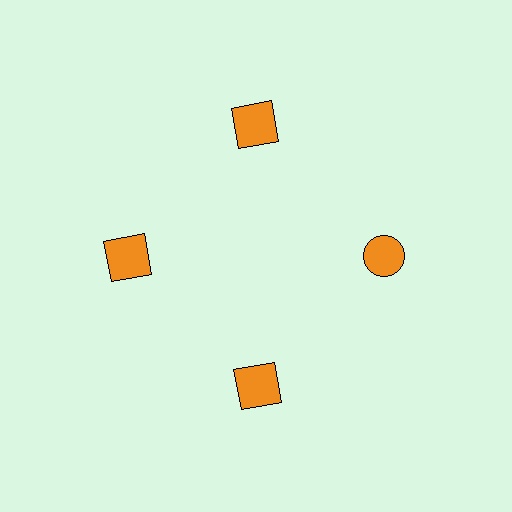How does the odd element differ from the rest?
It has a different shape: circle instead of square.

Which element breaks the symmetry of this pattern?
The orange circle at roughly the 3 o'clock position breaks the symmetry. All other shapes are orange squares.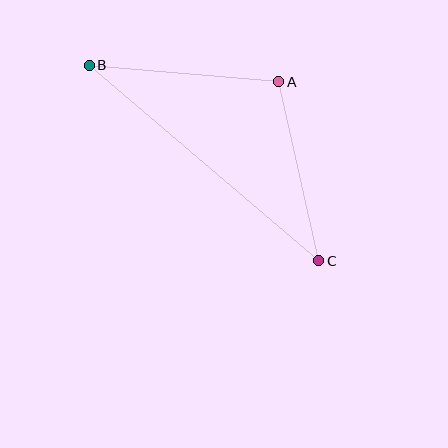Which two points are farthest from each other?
Points B and C are farthest from each other.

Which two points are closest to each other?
Points A and C are closest to each other.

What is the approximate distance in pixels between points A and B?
The distance between A and B is approximately 190 pixels.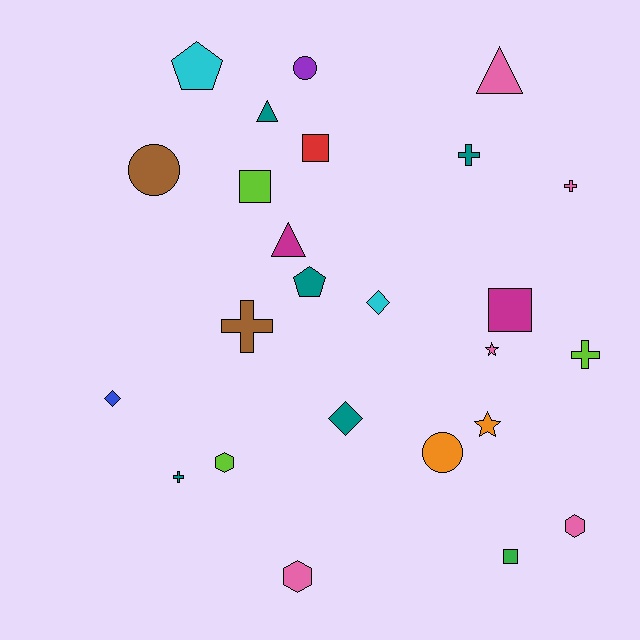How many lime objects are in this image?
There are 3 lime objects.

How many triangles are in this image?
There are 3 triangles.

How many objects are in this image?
There are 25 objects.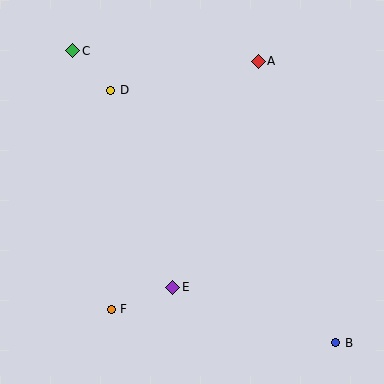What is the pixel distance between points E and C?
The distance between E and C is 257 pixels.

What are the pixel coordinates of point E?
Point E is at (173, 288).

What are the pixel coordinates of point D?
Point D is at (111, 90).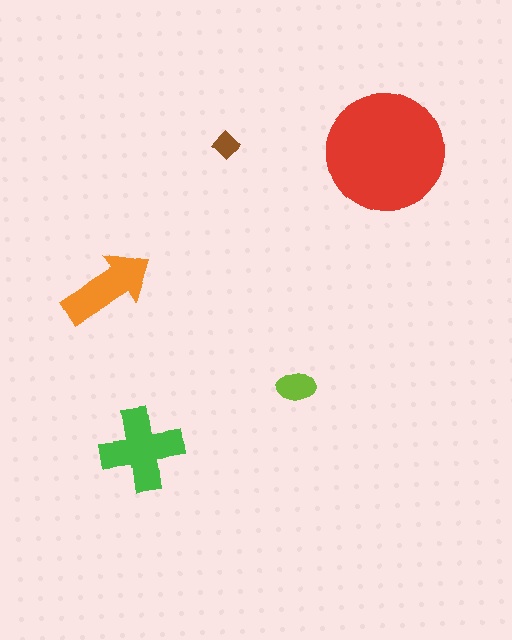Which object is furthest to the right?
The red circle is rightmost.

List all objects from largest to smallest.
The red circle, the green cross, the orange arrow, the lime ellipse, the brown diamond.